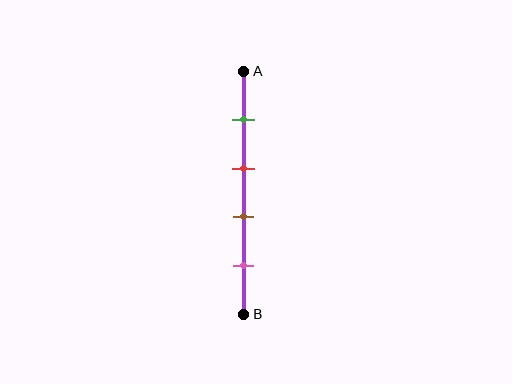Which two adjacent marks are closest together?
The red and brown marks are the closest adjacent pair.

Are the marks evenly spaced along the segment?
Yes, the marks are approximately evenly spaced.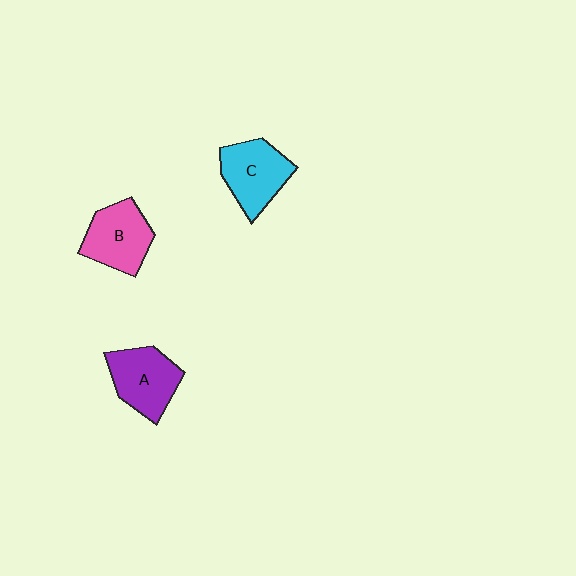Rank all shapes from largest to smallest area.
From largest to smallest: C (cyan), A (purple), B (pink).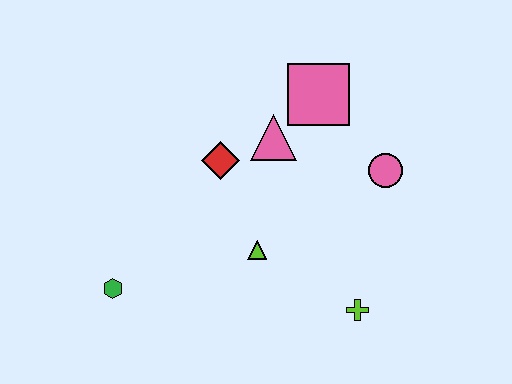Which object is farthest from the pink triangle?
The green hexagon is farthest from the pink triangle.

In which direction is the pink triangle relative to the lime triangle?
The pink triangle is above the lime triangle.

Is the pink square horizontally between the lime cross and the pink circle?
No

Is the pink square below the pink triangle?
No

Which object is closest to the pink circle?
The pink square is closest to the pink circle.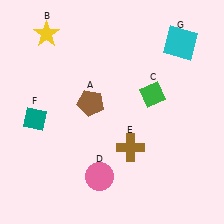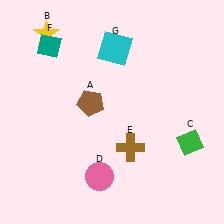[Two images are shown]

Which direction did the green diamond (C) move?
The green diamond (C) moved down.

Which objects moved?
The objects that moved are: the green diamond (C), the teal diamond (F), the cyan square (G).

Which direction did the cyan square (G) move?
The cyan square (G) moved left.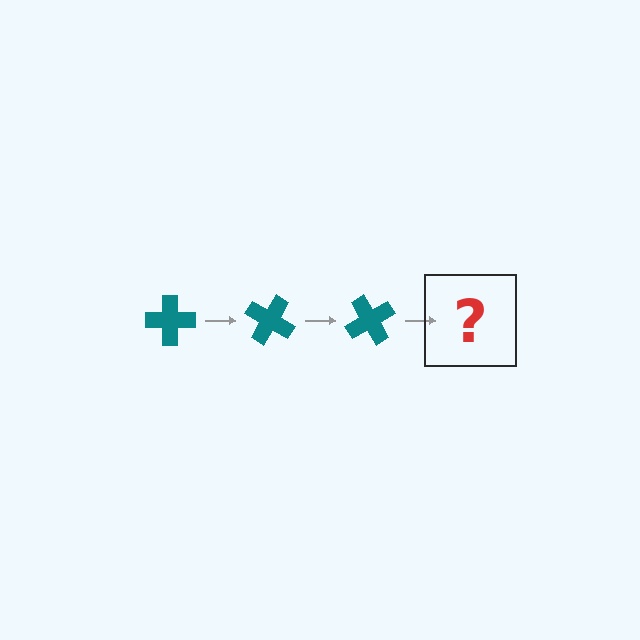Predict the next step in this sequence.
The next step is a teal cross rotated 90 degrees.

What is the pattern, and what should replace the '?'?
The pattern is that the cross rotates 30 degrees each step. The '?' should be a teal cross rotated 90 degrees.